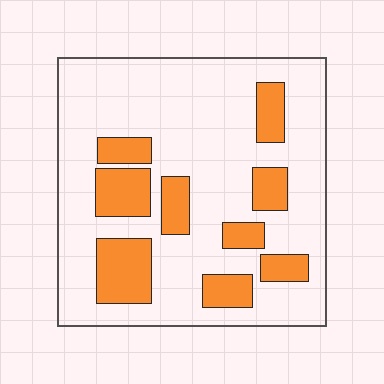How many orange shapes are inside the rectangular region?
9.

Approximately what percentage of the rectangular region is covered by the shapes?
Approximately 25%.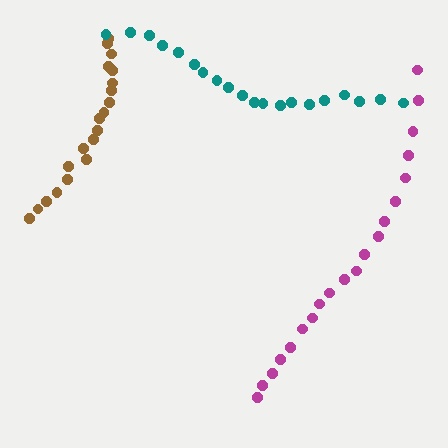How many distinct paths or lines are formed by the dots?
There are 3 distinct paths.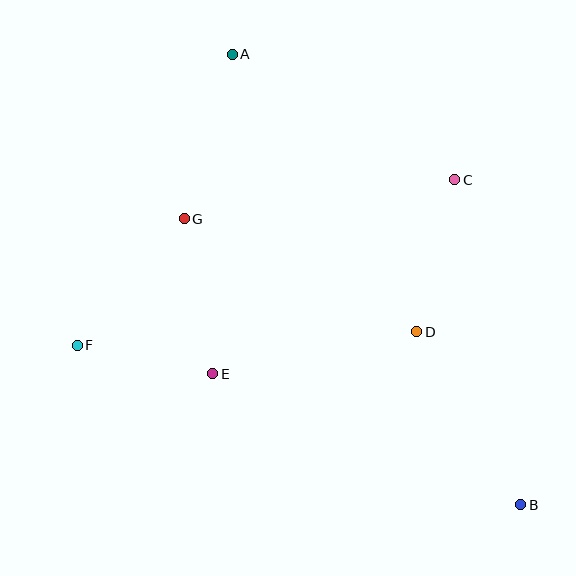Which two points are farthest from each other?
Points A and B are farthest from each other.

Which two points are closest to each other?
Points E and F are closest to each other.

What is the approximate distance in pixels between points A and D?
The distance between A and D is approximately 333 pixels.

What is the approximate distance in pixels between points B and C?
The distance between B and C is approximately 331 pixels.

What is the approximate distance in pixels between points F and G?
The distance between F and G is approximately 166 pixels.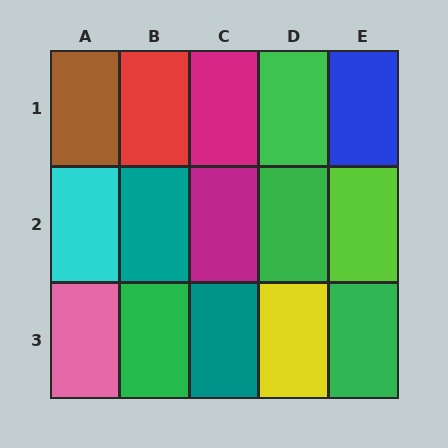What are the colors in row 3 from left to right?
Pink, green, teal, yellow, green.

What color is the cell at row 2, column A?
Cyan.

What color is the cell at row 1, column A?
Brown.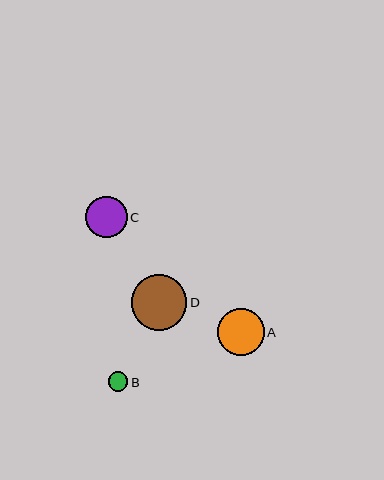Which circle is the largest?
Circle D is the largest with a size of approximately 56 pixels.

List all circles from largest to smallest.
From largest to smallest: D, A, C, B.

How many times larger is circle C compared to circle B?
Circle C is approximately 2.1 times the size of circle B.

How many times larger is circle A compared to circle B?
Circle A is approximately 2.4 times the size of circle B.